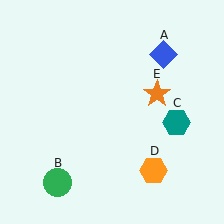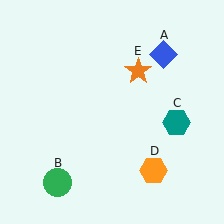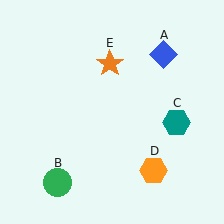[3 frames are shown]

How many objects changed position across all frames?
1 object changed position: orange star (object E).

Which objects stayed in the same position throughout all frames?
Blue diamond (object A) and green circle (object B) and teal hexagon (object C) and orange hexagon (object D) remained stationary.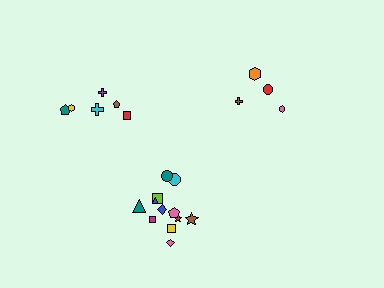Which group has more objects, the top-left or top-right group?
The top-left group.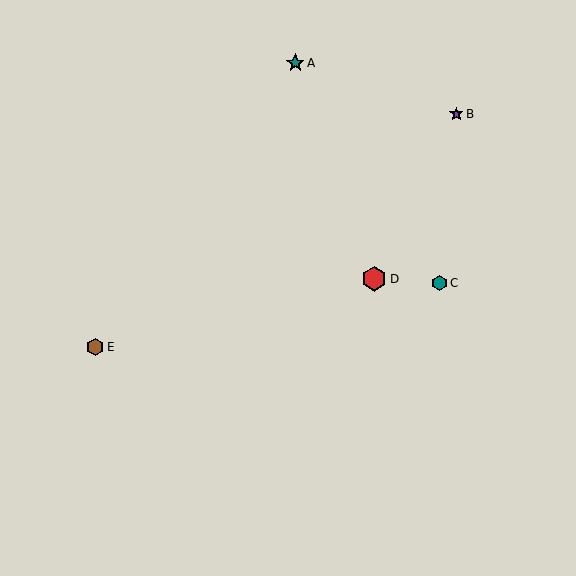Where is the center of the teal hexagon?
The center of the teal hexagon is at (440, 283).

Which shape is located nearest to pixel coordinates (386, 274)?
The red hexagon (labeled D) at (374, 279) is nearest to that location.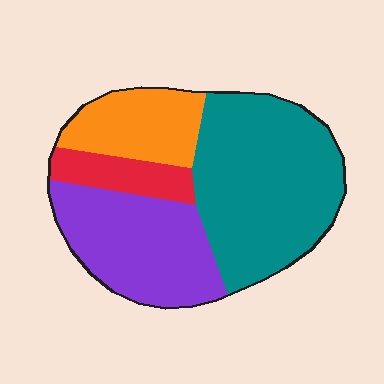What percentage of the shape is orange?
Orange covers roughly 15% of the shape.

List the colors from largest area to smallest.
From largest to smallest: teal, purple, orange, red.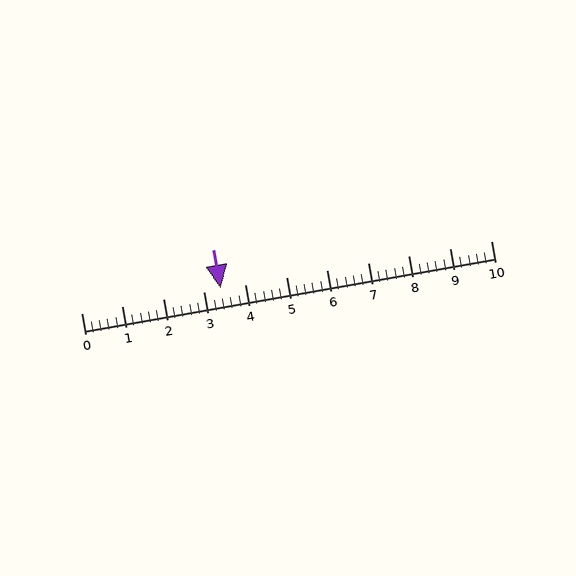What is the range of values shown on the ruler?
The ruler shows values from 0 to 10.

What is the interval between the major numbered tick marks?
The major tick marks are spaced 1 units apart.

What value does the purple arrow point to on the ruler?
The purple arrow points to approximately 3.4.